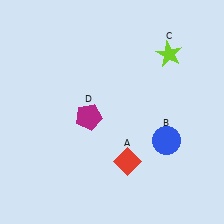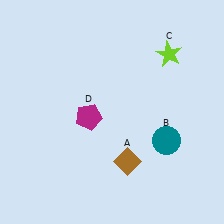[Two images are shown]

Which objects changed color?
A changed from red to brown. B changed from blue to teal.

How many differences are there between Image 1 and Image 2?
There are 2 differences between the two images.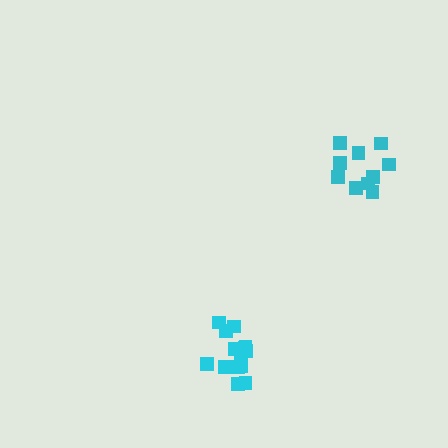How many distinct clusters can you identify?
There are 2 distinct clusters.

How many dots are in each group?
Group 1: 14 dots, Group 2: 10 dots (24 total).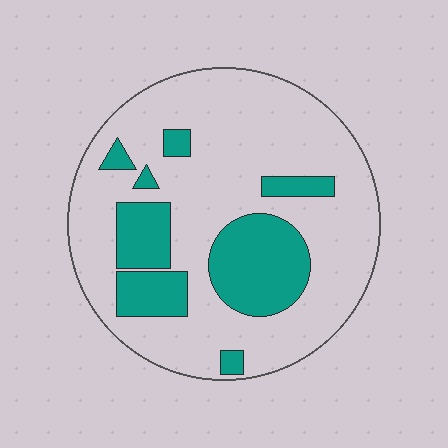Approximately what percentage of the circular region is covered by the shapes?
Approximately 25%.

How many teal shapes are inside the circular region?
8.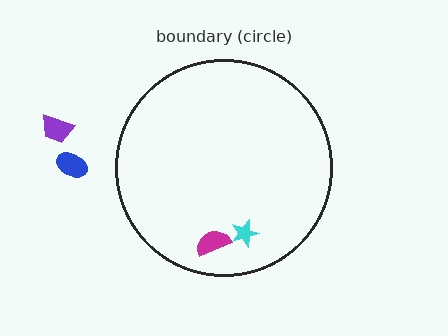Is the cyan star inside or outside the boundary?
Inside.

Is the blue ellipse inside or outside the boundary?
Outside.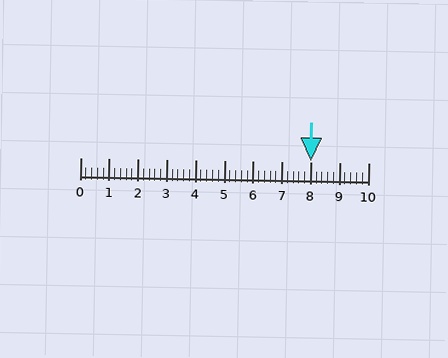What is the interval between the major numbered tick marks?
The major tick marks are spaced 1 units apart.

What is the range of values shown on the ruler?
The ruler shows values from 0 to 10.